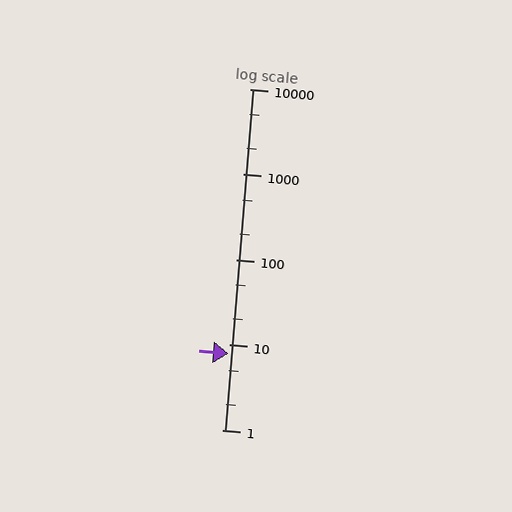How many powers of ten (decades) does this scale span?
The scale spans 4 decades, from 1 to 10000.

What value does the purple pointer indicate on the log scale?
The pointer indicates approximately 7.8.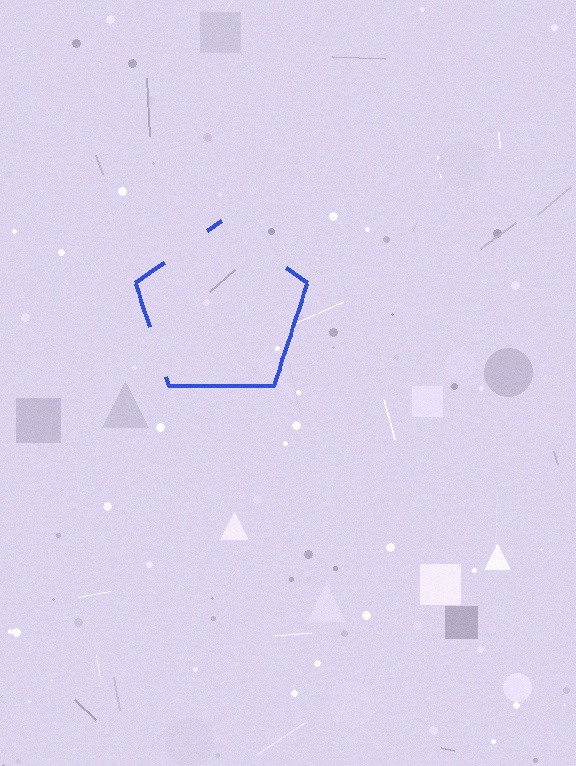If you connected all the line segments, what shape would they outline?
They would outline a pentagon.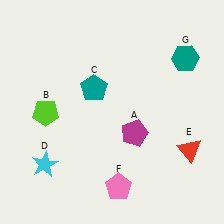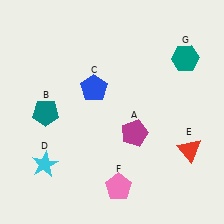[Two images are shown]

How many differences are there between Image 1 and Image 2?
There are 2 differences between the two images.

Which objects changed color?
B changed from lime to teal. C changed from teal to blue.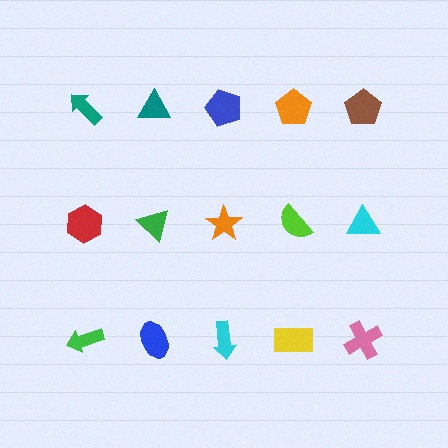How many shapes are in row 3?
5 shapes.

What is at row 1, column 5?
A brown pentagon.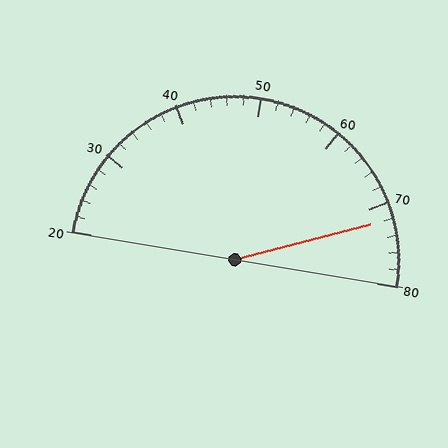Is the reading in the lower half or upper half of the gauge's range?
The reading is in the upper half of the range (20 to 80).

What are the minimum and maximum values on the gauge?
The gauge ranges from 20 to 80.